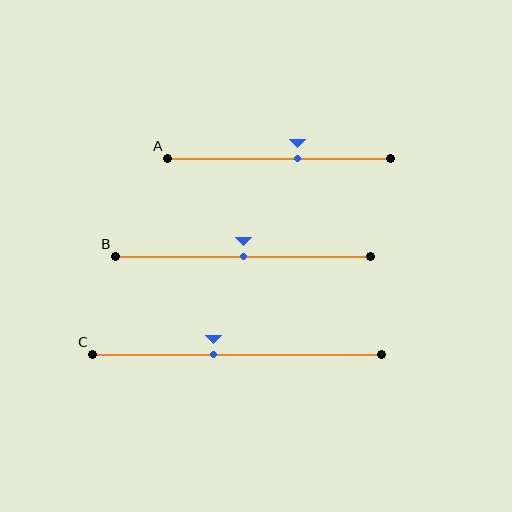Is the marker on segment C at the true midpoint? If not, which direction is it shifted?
No, the marker on segment C is shifted to the left by about 8% of the segment length.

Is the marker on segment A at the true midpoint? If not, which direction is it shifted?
No, the marker on segment A is shifted to the right by about 8% of the segment length.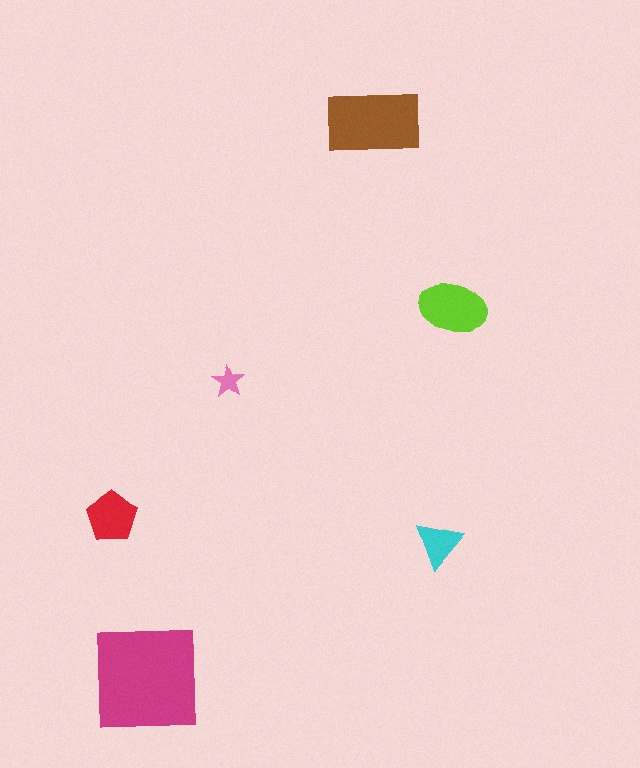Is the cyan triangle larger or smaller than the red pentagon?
Smaller.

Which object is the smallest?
The pink star.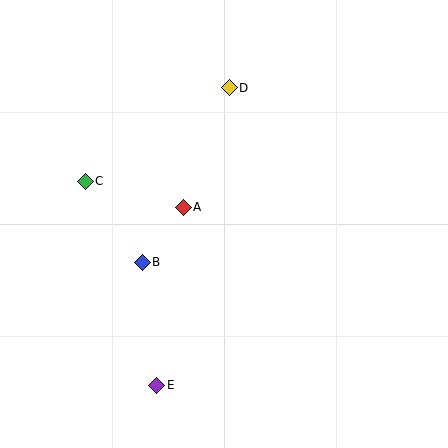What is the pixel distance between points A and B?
The distance between A and B is 69 pixels.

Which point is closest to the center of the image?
Point A at (183, 207) is closest to the center.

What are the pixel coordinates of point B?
Point B is at (142, 262).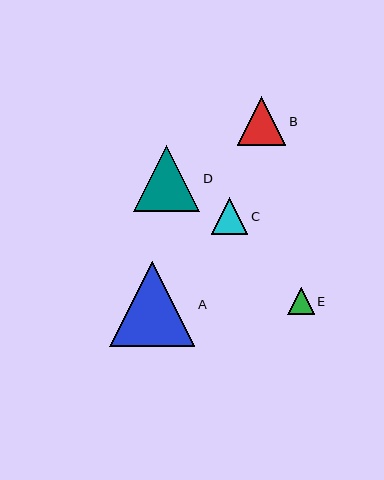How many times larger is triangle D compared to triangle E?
Triangle D is approximately 2.5 times the size of triangle E.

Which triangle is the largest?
Triangle A is the largest with a size of approximately 85 pixels.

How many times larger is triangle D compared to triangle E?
Triangle D is approximately 2.5 times the size of triangle E.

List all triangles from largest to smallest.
From largest to smallest: A, D, B, C, E.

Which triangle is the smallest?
Triangle E is the smallest with a size of approximately 27 pixels.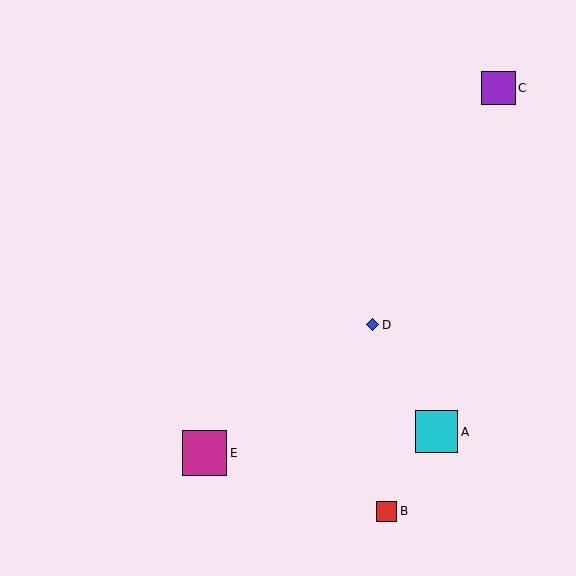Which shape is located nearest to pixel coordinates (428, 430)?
The cyan square (labeled A) at (437, 432) is nearest to that location.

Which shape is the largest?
The magenta square (labeled E) is the largest.